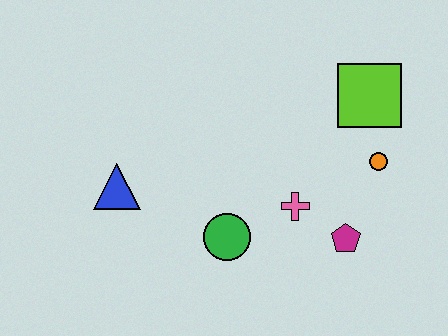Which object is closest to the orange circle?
The lime square is closest to the orange circle.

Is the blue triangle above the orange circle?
No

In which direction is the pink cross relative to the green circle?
The pink cross is to the right of the green circle.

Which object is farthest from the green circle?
The lime square is farthest from the green circle.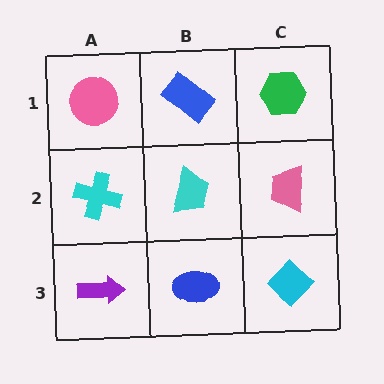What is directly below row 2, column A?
A purple arrow.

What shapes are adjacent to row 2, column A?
A pink circle (row 1, column A), a purple arrow (row 3, column A), a cyan trapezoid (row 2, column B).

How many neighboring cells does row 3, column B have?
3.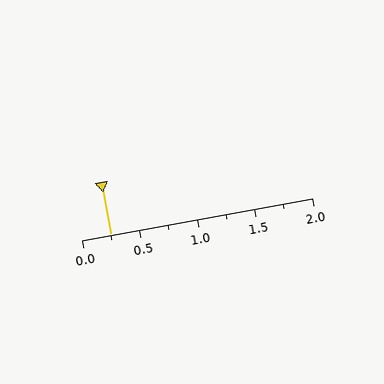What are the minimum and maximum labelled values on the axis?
The axis runs from 0.0 to 2.0.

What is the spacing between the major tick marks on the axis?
The major ticks are spaced 0.5 apart.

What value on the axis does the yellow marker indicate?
The marker indicates approximately 0.25.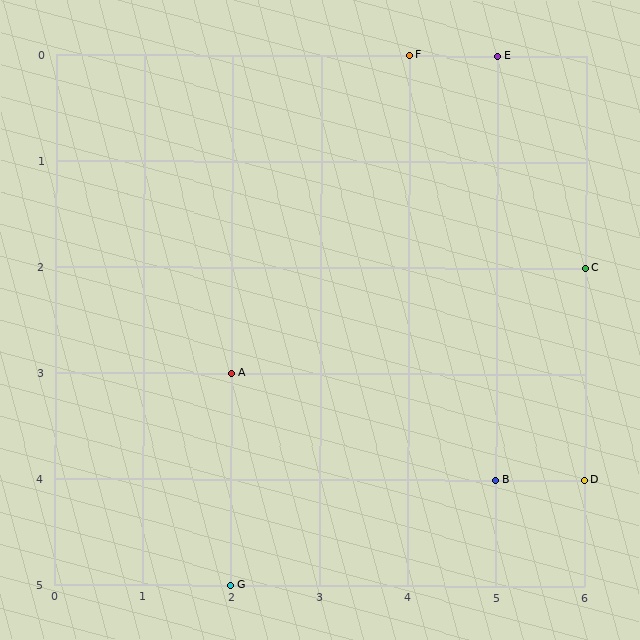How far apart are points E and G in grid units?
Points E and G are 3 columns and 5 rows apart (about 5.8 grid units diagonally).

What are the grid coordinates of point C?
Point C is at grid coordinates (6, 2).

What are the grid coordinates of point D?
Point D is at grid coordinates (6, 4).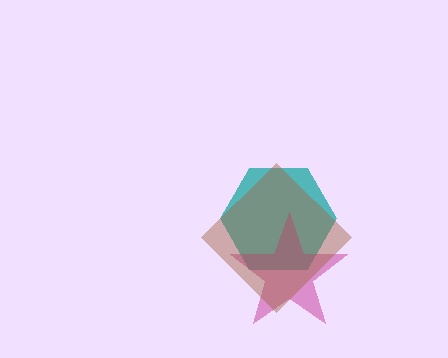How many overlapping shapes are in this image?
There are 3 overlapping shapes in the image.